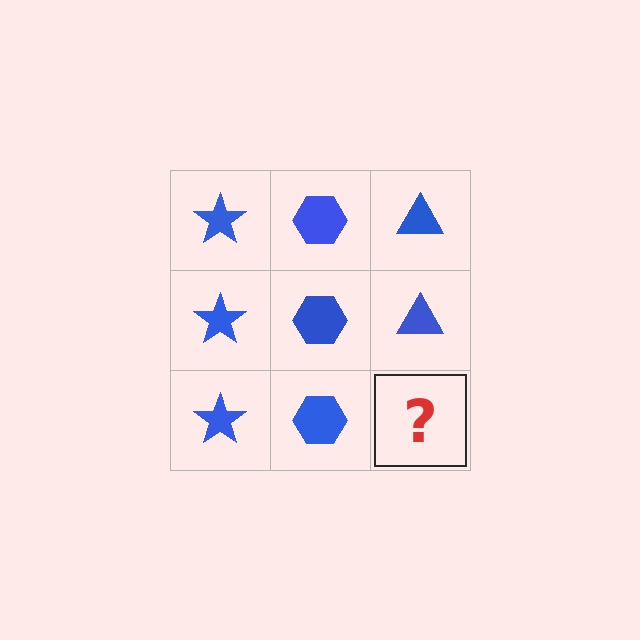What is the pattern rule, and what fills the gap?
The rule is that each column has a consistent shape. The gap should be filled with a blue triangle.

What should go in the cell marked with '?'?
The missing cell should contain a blue triangle.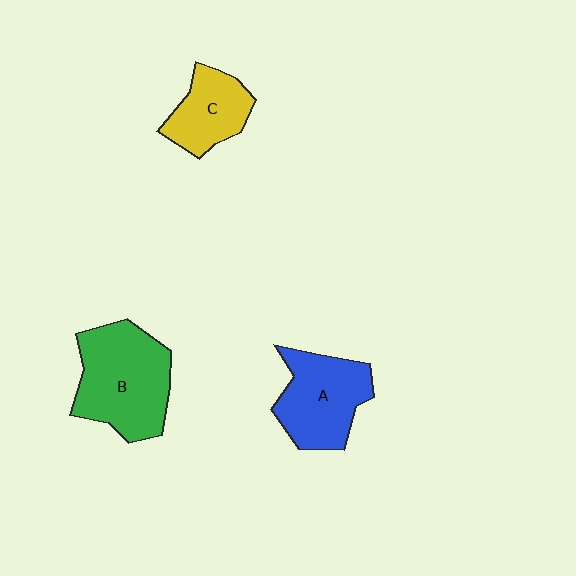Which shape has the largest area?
Shape B (green).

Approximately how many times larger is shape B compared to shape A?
Approximately 1.3 times.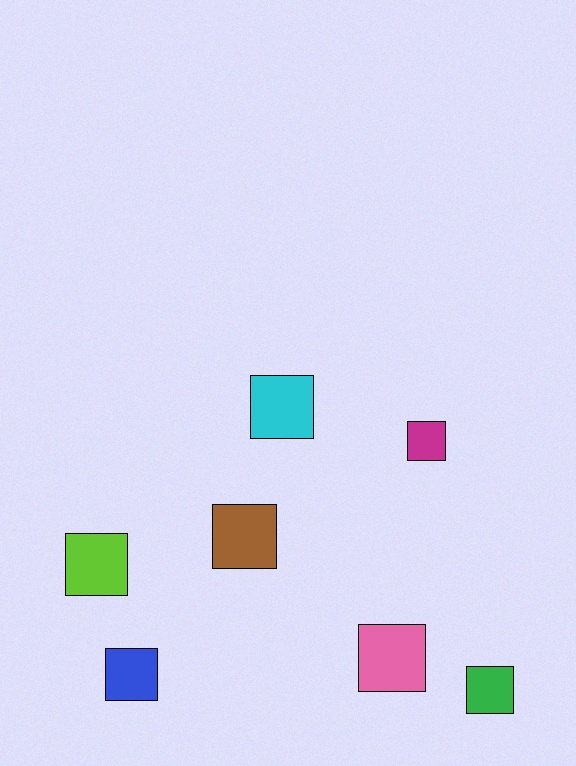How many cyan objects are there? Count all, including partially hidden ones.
There is 1 cyan object.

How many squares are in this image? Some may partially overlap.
There are 7 squares.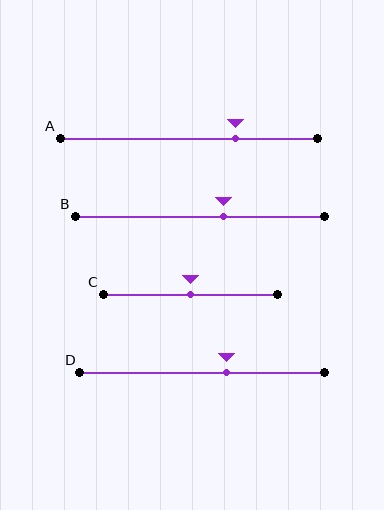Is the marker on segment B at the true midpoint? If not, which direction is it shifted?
No, the marker on segment B is shifted to the right by about 10% of the segment length.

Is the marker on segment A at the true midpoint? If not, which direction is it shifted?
No, the marker on segment A is shifted to the right by about 18% of the segment length.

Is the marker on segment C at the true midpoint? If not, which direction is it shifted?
Yes, the marker on segment C is at the true midpoint.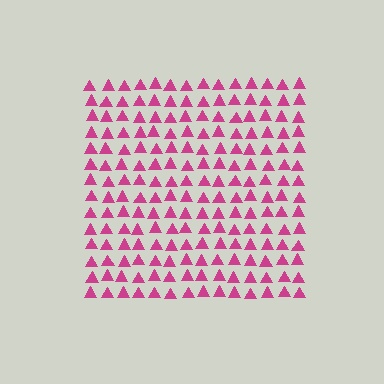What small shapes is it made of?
It is made of small triangles.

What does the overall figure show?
The overall figure shows a square.